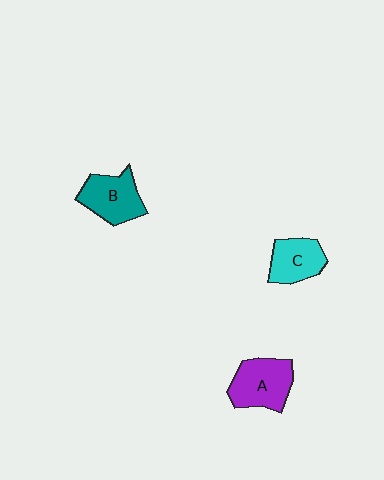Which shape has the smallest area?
Shape C (cyan).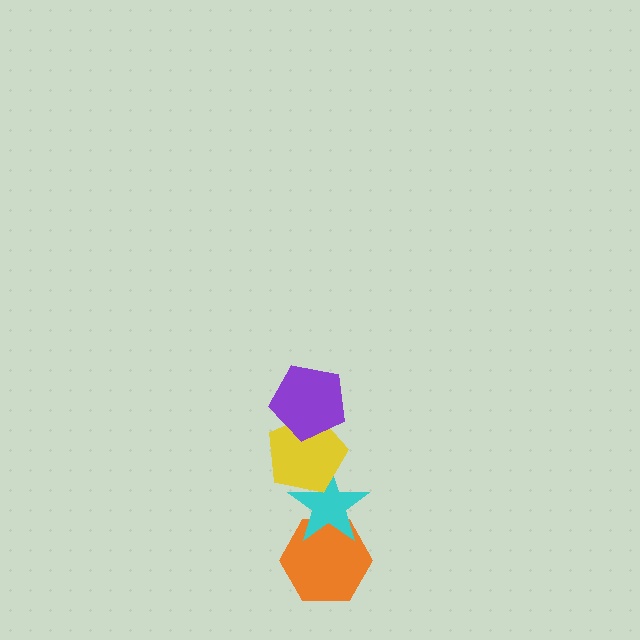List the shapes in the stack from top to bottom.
From top to bottom: the purple pentagon, the yellow pentagon, the cyan star, the orange hexagon.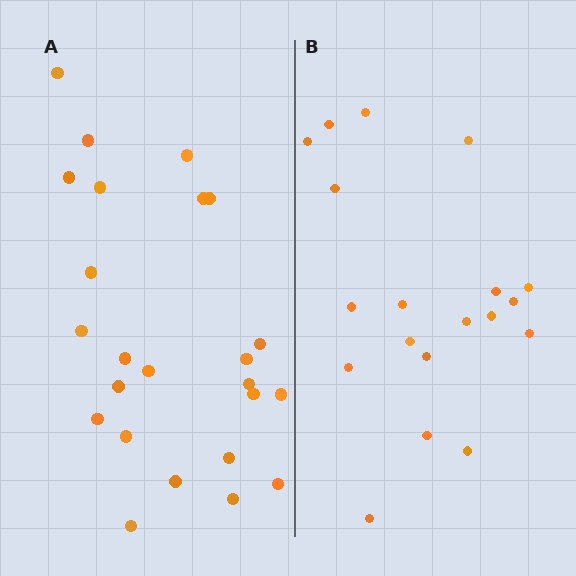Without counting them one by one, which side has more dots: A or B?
Region A (the left region) has more dots.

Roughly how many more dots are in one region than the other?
Region A has about 5 more dots than region B.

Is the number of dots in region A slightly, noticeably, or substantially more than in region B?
Region A has noticeably more, but not dramatically so. The ratio is roughly 1.3 to 1.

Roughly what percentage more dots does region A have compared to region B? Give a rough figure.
About 25% more.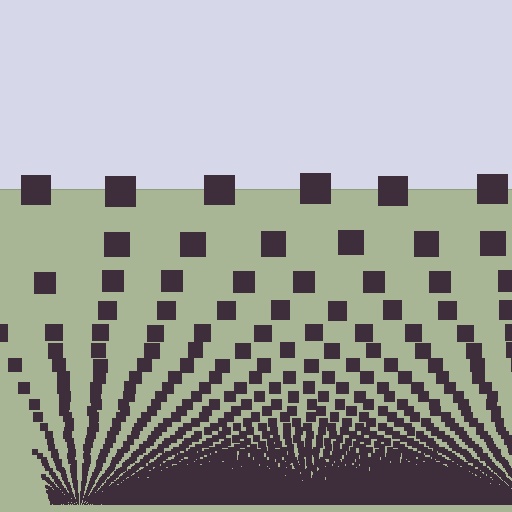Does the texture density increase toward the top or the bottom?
Density increases toward the bottom.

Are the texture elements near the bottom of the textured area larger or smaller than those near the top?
Smaller. The gradient is inverted — elements near the bottom are smaller and denser.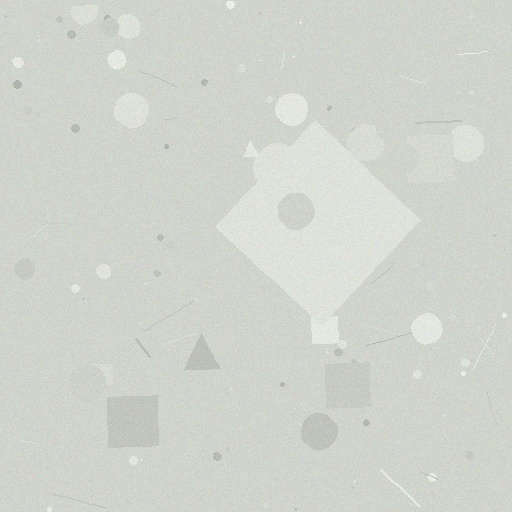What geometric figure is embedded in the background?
A diamond is embedded in the background.